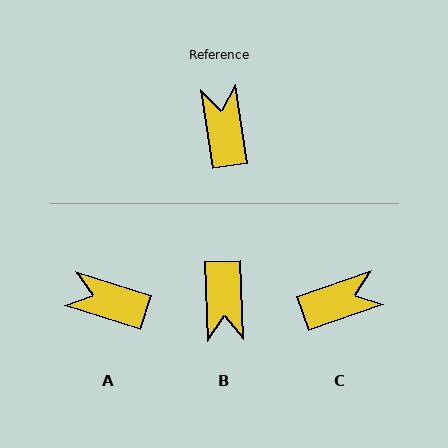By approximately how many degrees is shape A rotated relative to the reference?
Approximately 64 degrees counter-clockwise.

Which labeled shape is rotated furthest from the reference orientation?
B, about 174 degrees away.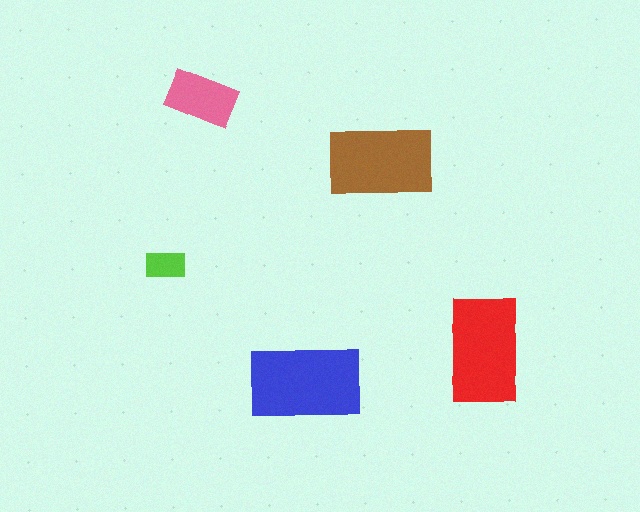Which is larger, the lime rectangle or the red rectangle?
The red one.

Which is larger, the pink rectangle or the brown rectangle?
The brown one.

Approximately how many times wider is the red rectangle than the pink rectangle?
About 1.5 times wider.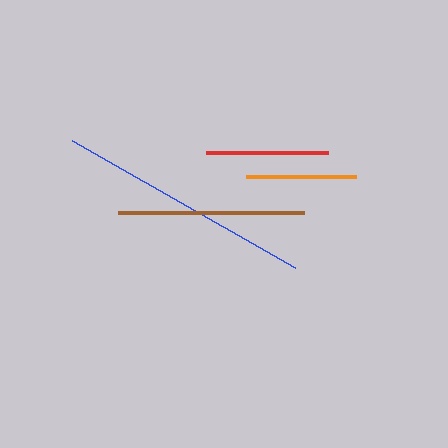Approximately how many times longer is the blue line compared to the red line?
The blue line is approximately 2.1 times the length of the red line.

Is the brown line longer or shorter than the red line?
The brown line is longer than the red line.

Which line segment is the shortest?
The orange line is the shortest at approximately 110 pixels.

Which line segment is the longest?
The blue line is the longest at approximately 257 pixels.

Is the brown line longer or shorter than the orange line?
The brown line is longer than the orange line.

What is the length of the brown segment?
The brown segment is approximately 186 pixels long.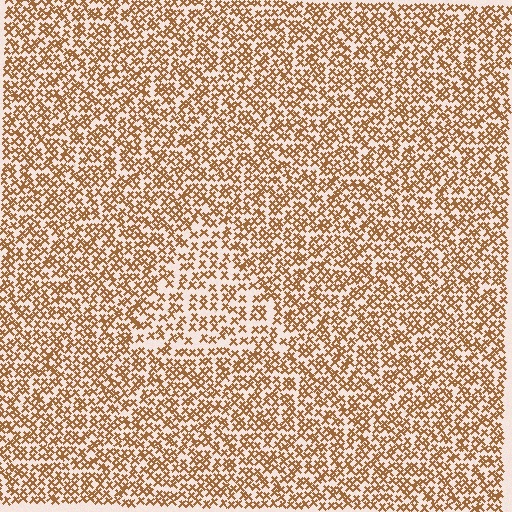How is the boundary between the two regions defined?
The boundary is defined by a change in element density (approximately 1.6x ratio). All elements are the same color, size, and shape.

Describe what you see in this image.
The image contains small brown elements arranged at two different densities. A triangle-shaped region is visible where the elements are less densely packed than the surrounding area.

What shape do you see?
I see a triangle.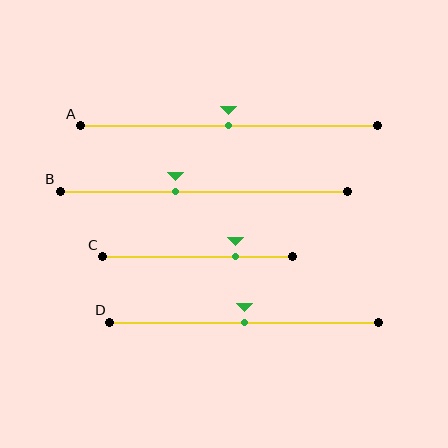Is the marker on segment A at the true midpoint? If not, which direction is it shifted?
Yes, the marker on segment A is at the true midpoint.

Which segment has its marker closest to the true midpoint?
Segment A has its marker closest to the true midpoint.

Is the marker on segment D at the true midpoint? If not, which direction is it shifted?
Yes, the marker on segment D is at the true midpoint.